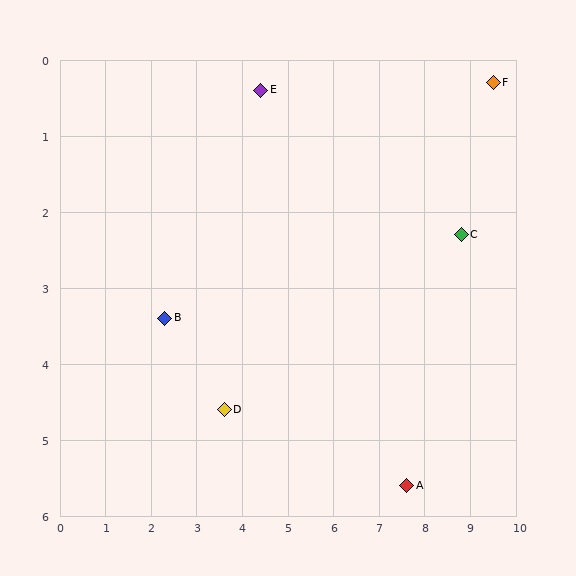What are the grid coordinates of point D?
Point D is at approximately (3.6, 4.6).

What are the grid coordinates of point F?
Point F is at approximately (9.5, 0.3).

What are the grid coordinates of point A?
Point A is at approximately (7.6, 5.6).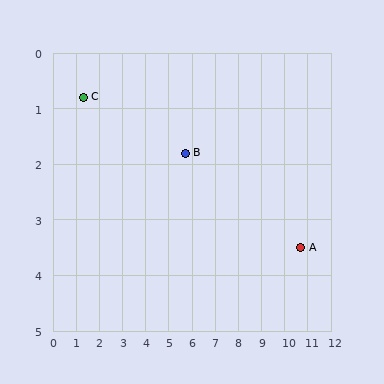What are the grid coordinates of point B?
Point B is at approximately (5.7, 1.8).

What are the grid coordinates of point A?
Point A is at approximately (10.7, 3.5).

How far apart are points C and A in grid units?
Points C and A are about 9.8 grid units apart.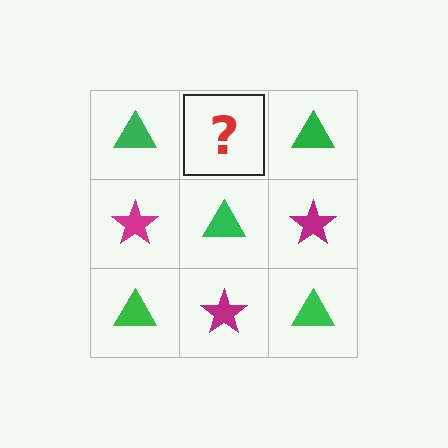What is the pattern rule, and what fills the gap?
The rule is that it alternates green triangle and magenta star in a checkerboard pattern. The gap should be filled with a magenta star.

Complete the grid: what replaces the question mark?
The question mark should be replaced with a magenta star.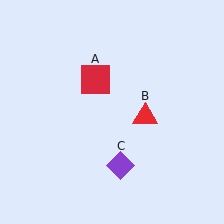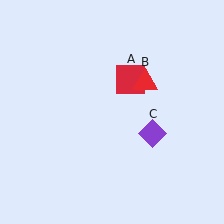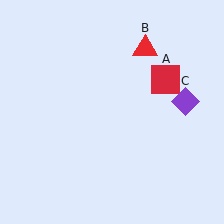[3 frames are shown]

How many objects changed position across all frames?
3 objects changed position: red square (object A), red triangle (object B), purple diamond (object C).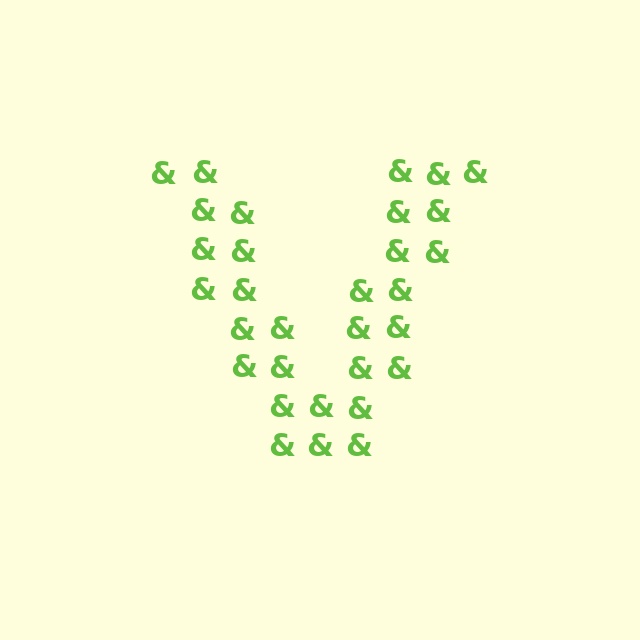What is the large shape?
The large shape is the letter V.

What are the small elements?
The small elements are ampersands.